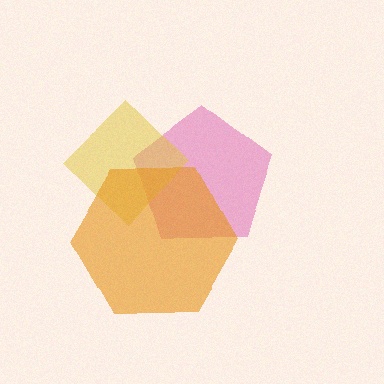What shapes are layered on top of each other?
The layered shapes are: a pink pentagon, a yellow diamond, an orange hexagon.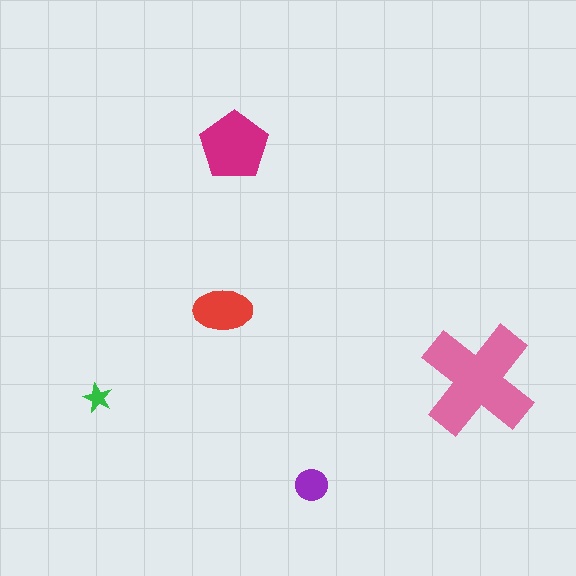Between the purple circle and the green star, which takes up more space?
The purple circle.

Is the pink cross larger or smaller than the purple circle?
Larger.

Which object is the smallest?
The green star.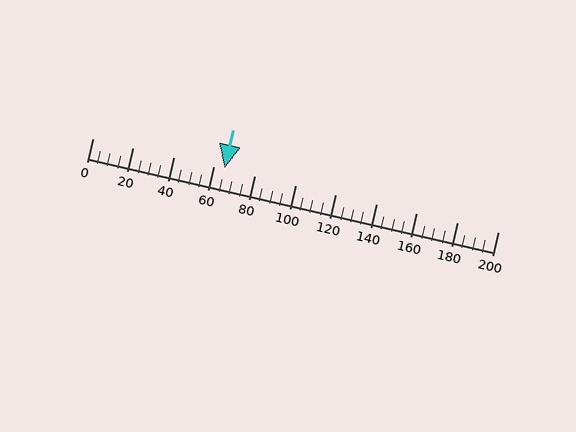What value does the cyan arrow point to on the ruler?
The cyan arrow points to approximately 65.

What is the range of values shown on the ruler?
The ruler shows values from 0 to 200.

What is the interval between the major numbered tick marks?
The major tick marks are spaced 20 units apart.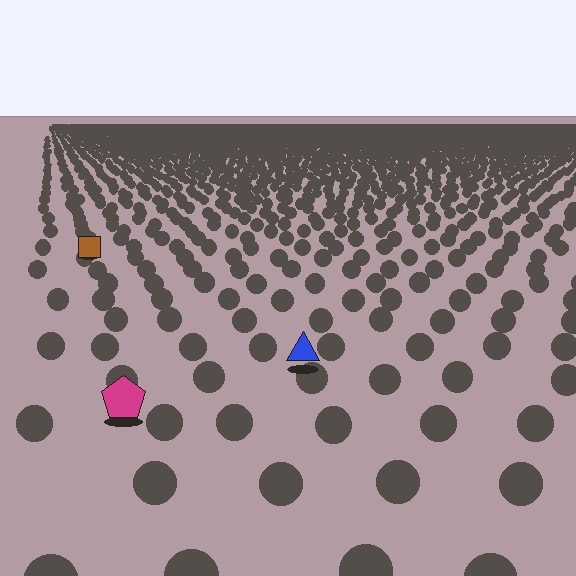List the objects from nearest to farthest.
From nearest to farthest: the magenta pentagon, the blue triangle, the brown square.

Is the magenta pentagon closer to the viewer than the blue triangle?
Yes. The magenta pentagon is closer — you can tell from the texture gradient: the ground texture is coarser near it.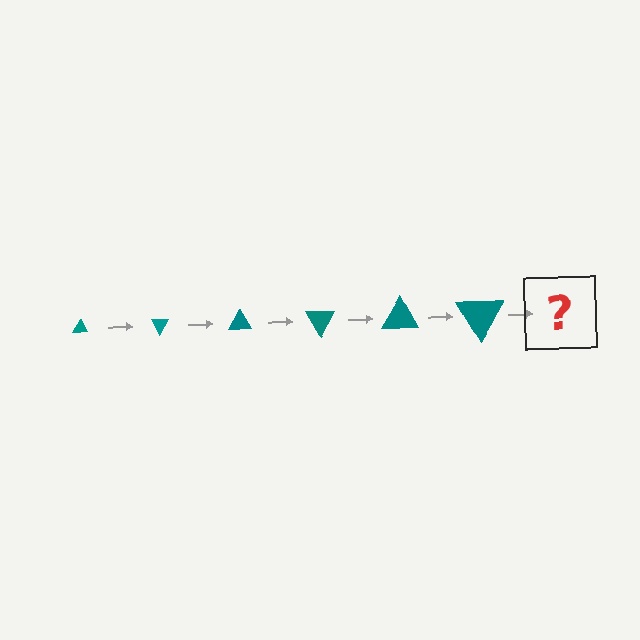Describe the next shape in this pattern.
It should be a triangle, larger than the previous one and rotated 360 degrees from the start.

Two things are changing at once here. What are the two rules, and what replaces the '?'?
The two rules are that the triangle grows larger each step and it rotates 60 degrees each step. The '?' should be a triangle, larger than the previous one and rotated 360 degrees from the start.